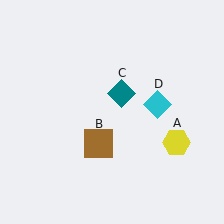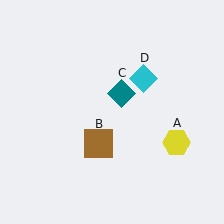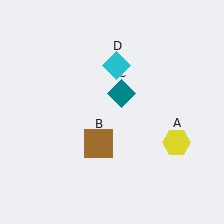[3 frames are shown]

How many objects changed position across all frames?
1 object changed position: cyan diamond (object D).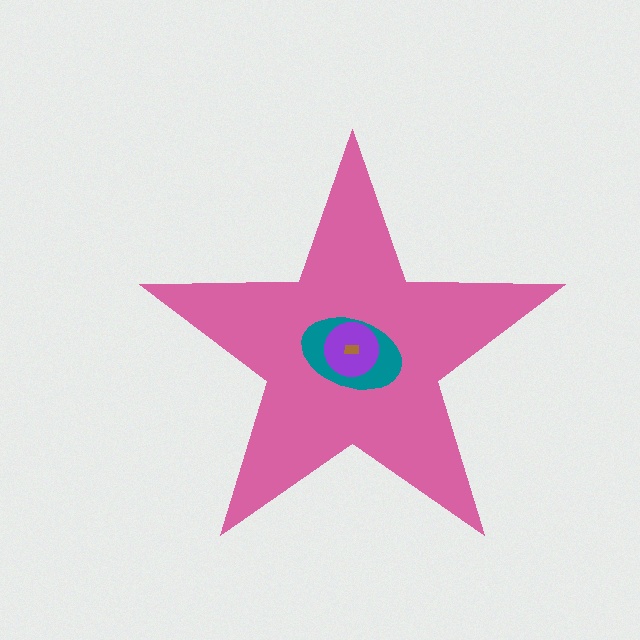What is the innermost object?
The brown rectangle.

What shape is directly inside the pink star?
The teal ellipse.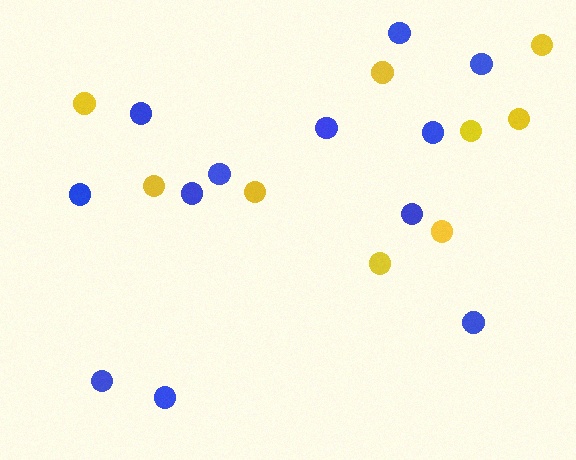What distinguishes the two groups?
There are 2 groups: one group of blue circles (12) and one group of yellow circles (9).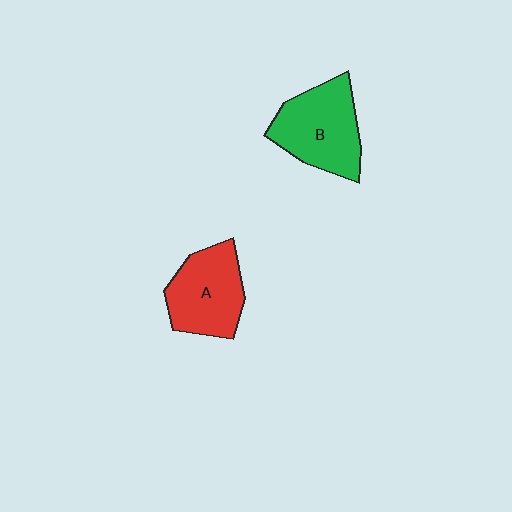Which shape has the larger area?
Shape B (green).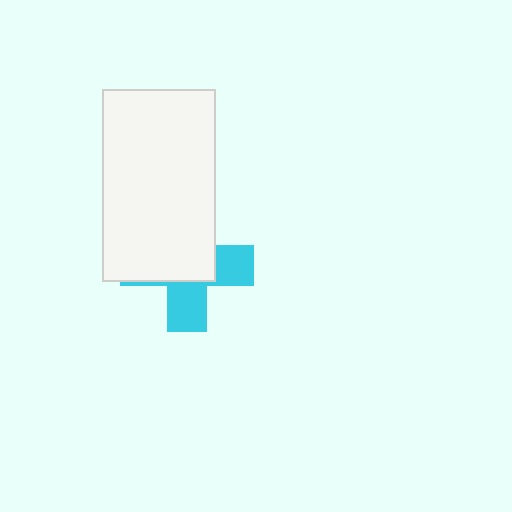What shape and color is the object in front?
The object in front is a white rectangle.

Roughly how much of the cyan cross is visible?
A small part of it is visible (roughly 41%).